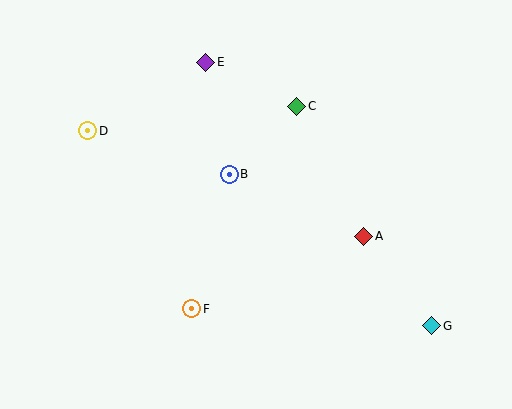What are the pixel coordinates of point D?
Point D is at (88, 131).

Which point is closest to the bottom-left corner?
Point F is closest to the bottom-left corner.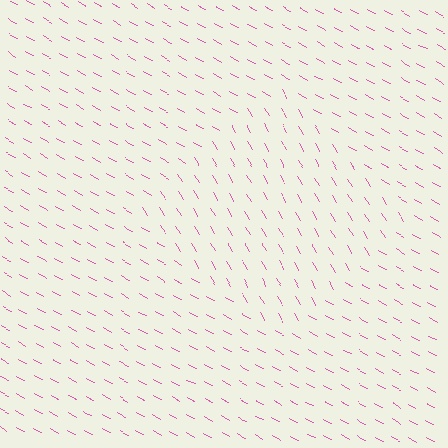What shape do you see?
I see a diamond.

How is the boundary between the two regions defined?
The boundary is defined purely by a change in line orientation (approximately 30 degrees difference). All lines are the same color and thickness.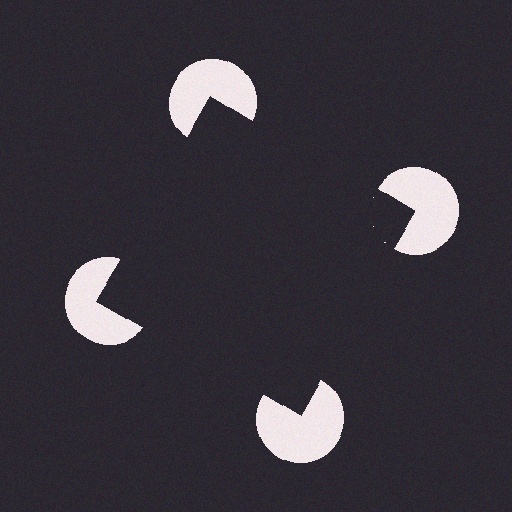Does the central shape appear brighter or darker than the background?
It typically appears slightly darker than the background, even though no actual brightness change is drawn.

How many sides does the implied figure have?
4 sides.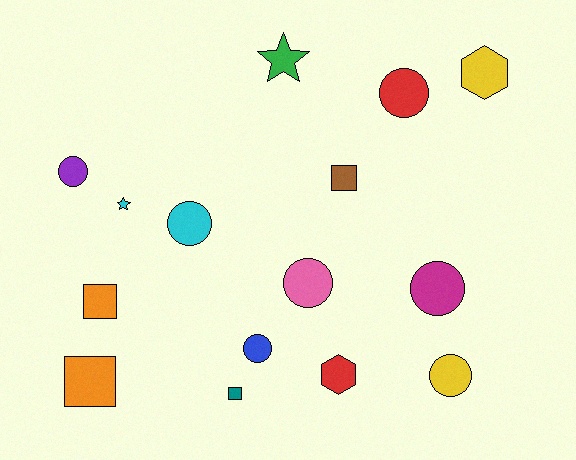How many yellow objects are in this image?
There are 2 yellow objects.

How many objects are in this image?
There are 15 objects.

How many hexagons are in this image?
There are 2 hexagons.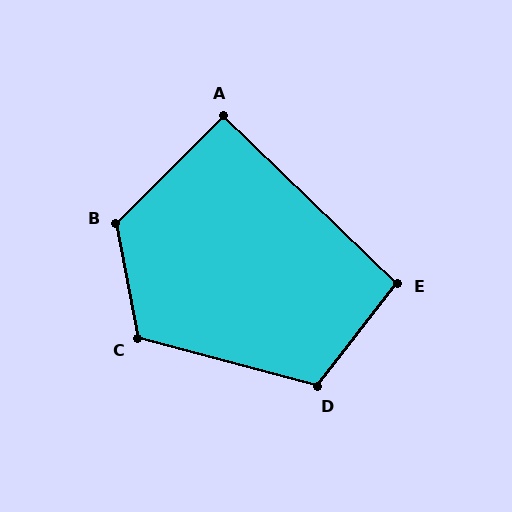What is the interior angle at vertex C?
Approximately 116 degrees (obtuse).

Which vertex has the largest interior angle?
B, at approximately 124 degrees.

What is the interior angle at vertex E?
Approximately 96 degrees (obtuse).